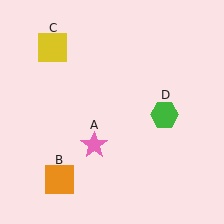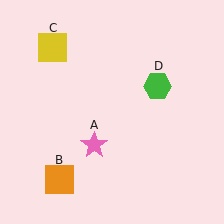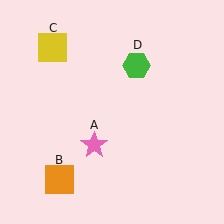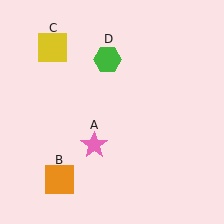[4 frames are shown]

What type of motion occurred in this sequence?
The green hexagon (object D) rotated counterclockwise around the center of the scene.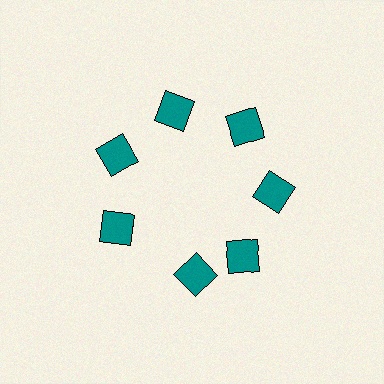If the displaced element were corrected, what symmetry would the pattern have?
It would have 7-fold rotational symmetry — the pattern would map onto itself every 51 degrees.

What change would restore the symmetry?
The symmetry would be restored by rotating it back into even spacing with its neighbors so that all 7 squares sit at equal angles and equal distance from the center.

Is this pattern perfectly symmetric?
No. The 7 teal squares are arranged in a ring, but one element near the 6 o'clock position is rotated out of alignment along the ring, breaking the 7-fold rotational symmetry.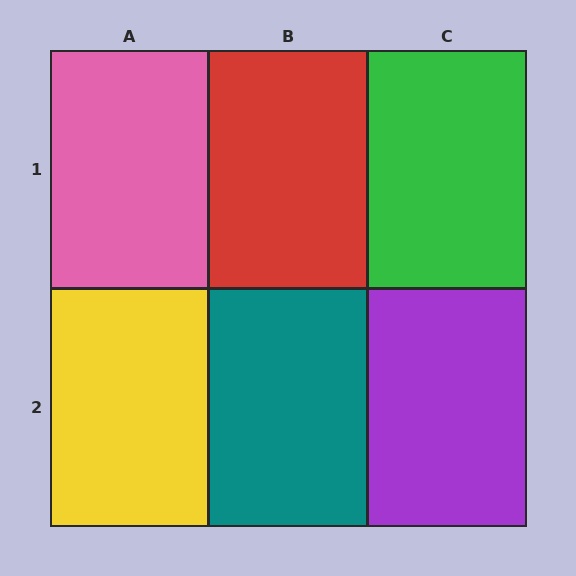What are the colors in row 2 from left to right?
Yellow, teal, purple.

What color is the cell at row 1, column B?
Red.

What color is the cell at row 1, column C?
Green.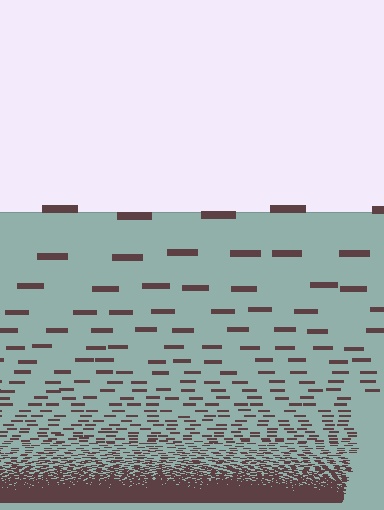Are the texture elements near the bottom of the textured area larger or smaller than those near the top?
Smaller. The gradient is inverted — elements near the bottom are smaller and denser.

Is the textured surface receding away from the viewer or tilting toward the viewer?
The surface appears to tilt toward the viewer. Texture elements get larger and sparser toward the top.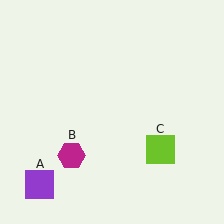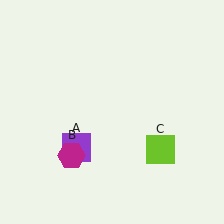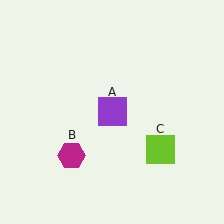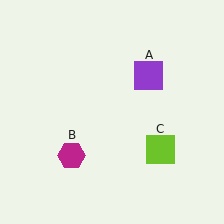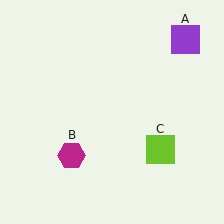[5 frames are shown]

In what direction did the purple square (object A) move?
The purple square (object A) moved up and to the right.